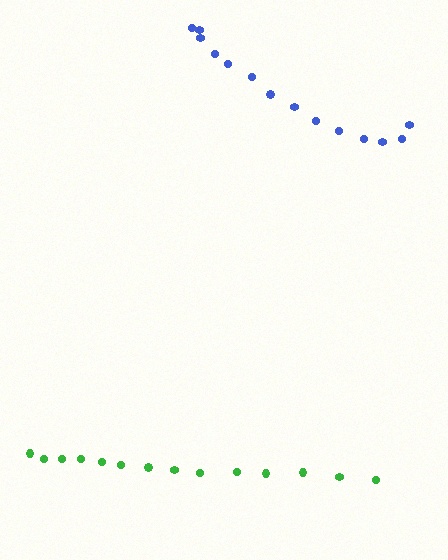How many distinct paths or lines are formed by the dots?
There are 2 distinct paths.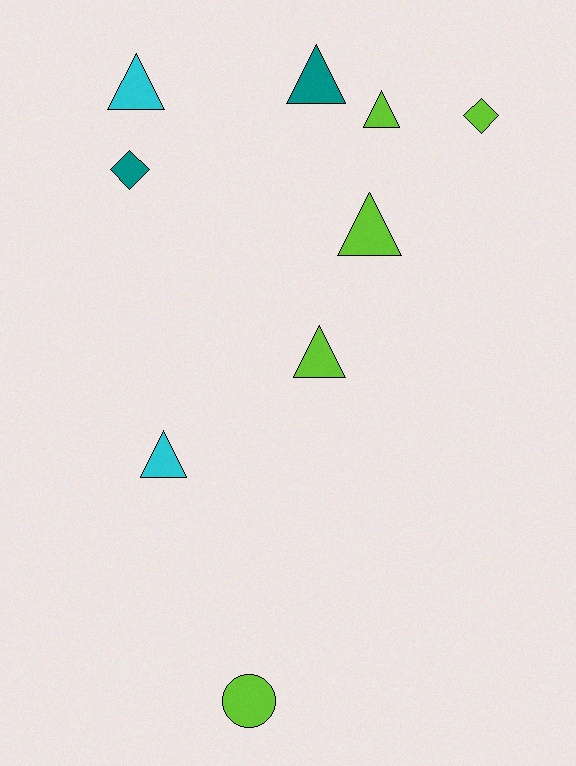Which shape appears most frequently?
Triangle, with 6 objects.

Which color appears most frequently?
Lime, with 5 objects.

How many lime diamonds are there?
There is 1 lime diamond.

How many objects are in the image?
There are 9 objects.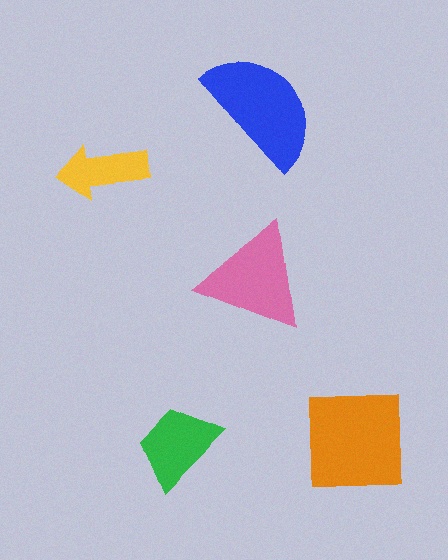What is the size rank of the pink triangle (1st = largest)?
3rd.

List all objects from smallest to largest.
The yellow arrow, the green trapezoid, the pink triangle, the blue semicircle, the orange square.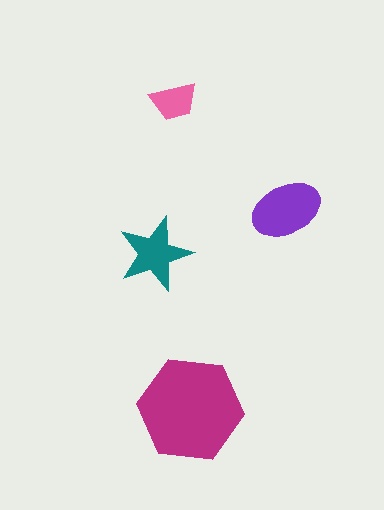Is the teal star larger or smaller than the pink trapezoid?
Larger.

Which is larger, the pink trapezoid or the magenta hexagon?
The magenta hexagon.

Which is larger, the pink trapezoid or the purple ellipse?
The purple ellipse.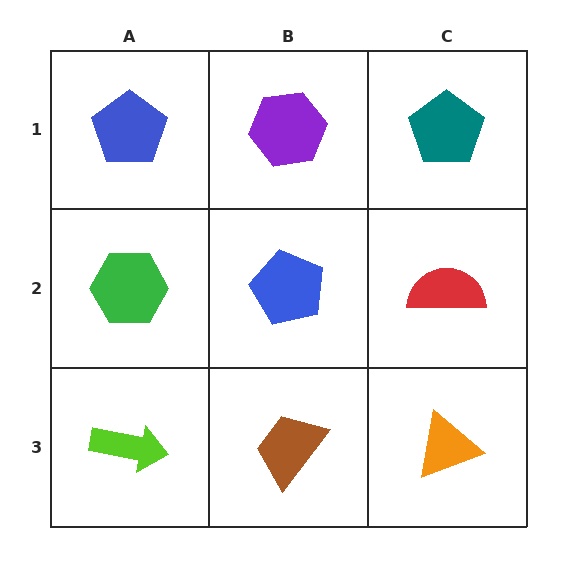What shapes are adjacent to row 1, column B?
A blue pentagon (row 2, column B), a blue pentagon (row 1, column A), a teal pentagon (row 1, column C).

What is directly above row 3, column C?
A red semicircle.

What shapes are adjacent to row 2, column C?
A teal pentagon (row 1, column C), an orange triangle (row 3, column C), a blue pentagon (row 2, column B).